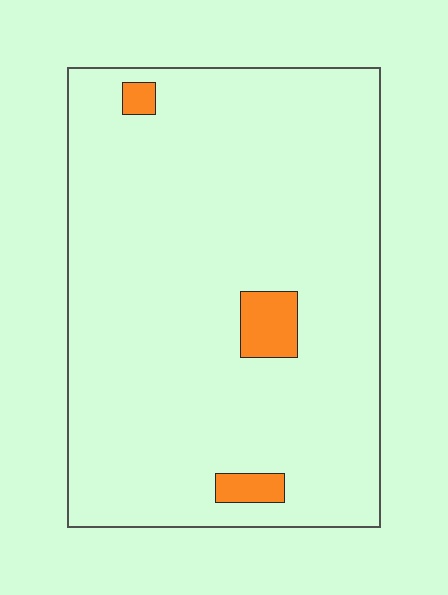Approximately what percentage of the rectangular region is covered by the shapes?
Approximately 5%.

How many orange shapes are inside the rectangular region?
3.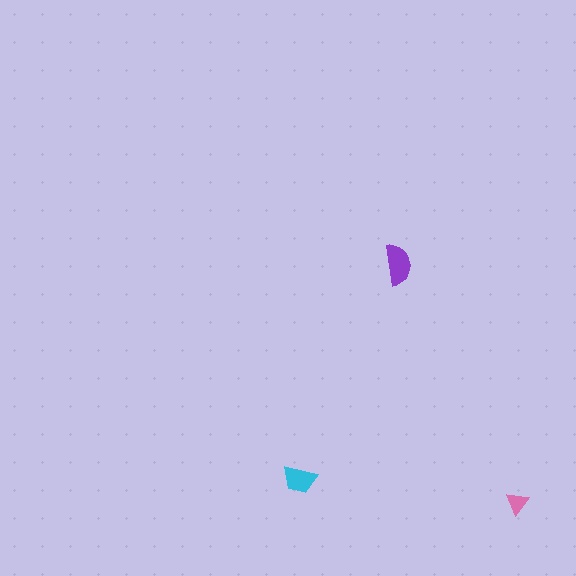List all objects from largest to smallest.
The purple semicircle, the cyan trapezoid, the pink triangle.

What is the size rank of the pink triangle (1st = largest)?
3rd.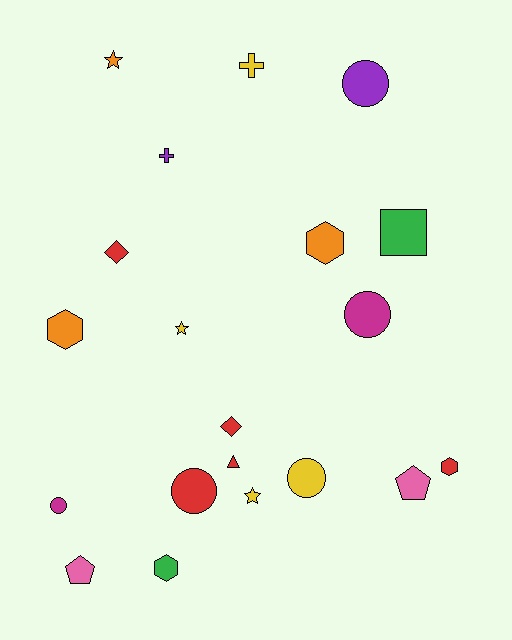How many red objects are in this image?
There are 5 red objects.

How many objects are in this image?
There are 20 objects.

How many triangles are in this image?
There is 1 triangle.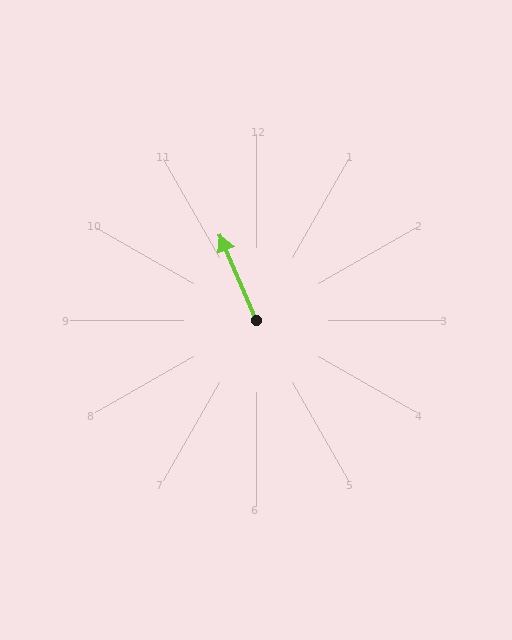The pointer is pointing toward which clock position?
Roughly 11 o'clock.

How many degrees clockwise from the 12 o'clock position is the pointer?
Approximately 337 degrees.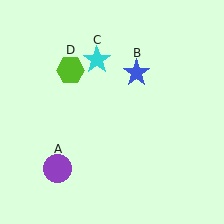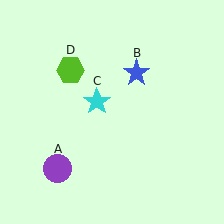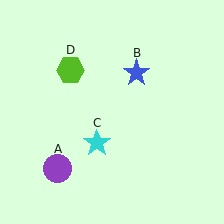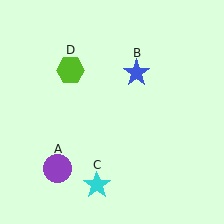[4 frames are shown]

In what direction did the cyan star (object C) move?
The cyan star (object C) moved down.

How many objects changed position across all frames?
1 object changed position: cyan star (object C).